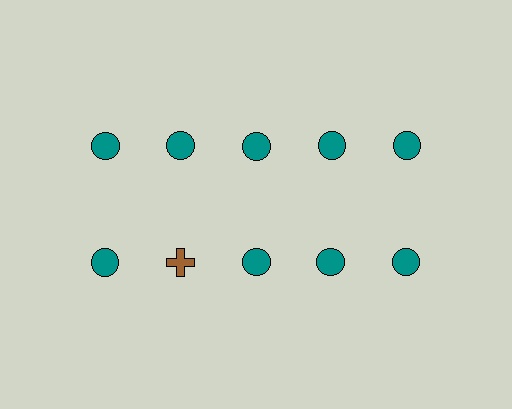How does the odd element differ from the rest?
It differs in both color (brown instead of teal) and shape (cross instead of circle).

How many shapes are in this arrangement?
There are 10 shapes arranged in a grid pattern.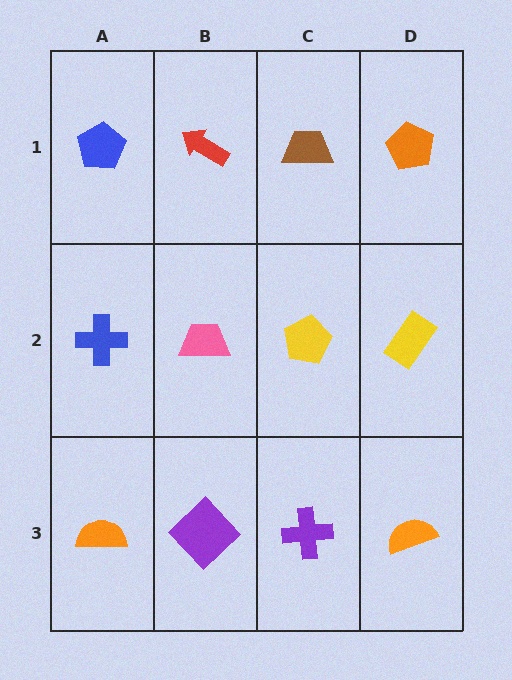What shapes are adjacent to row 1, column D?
A yellow rectangle (row 2, column D), a brown trapezoid (row 1, column C).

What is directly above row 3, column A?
A blue cross.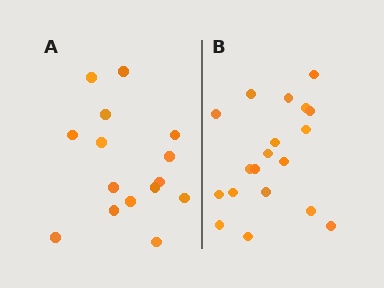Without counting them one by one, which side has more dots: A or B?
Region B (the right region) has more dots.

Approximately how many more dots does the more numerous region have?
Region B has about 4 more dots than region A.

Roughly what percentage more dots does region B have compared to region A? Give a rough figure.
About 25% more.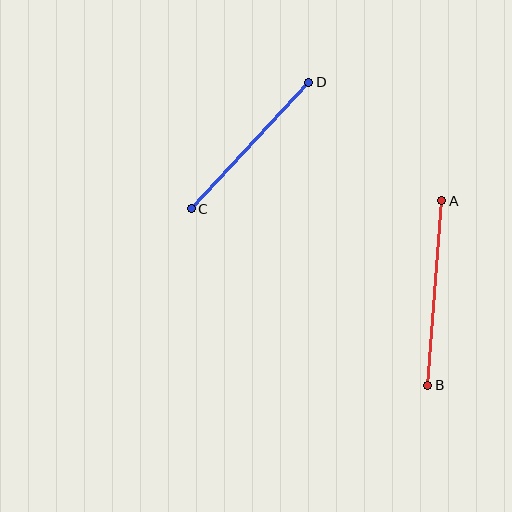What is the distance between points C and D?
The distance is approximately 173 pixels.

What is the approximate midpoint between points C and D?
The midpoint is at approximately (250, 145) pixels.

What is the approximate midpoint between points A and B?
The midpoint is at approximately (435, 293) pixels.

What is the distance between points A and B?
The distance is approximately 185 pixels.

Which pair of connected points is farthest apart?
Points A and B are farthest apart.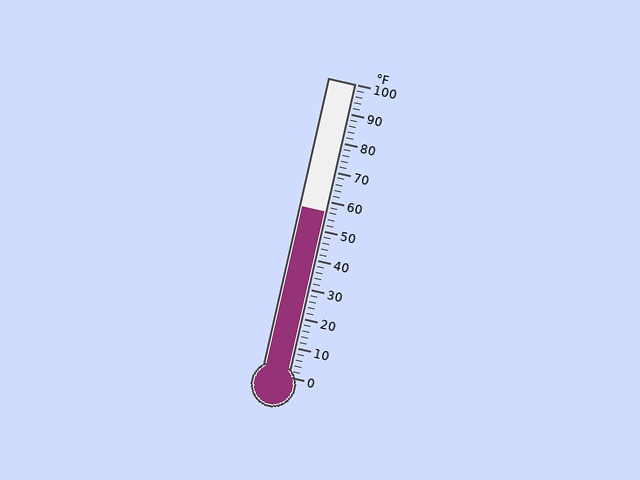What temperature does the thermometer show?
The thermometer shows approximately 56°F.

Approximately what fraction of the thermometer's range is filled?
The thermometer is filled to approximately 55% of its range.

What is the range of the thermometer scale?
The thermometer scale ranges from 0°F to 100°F.